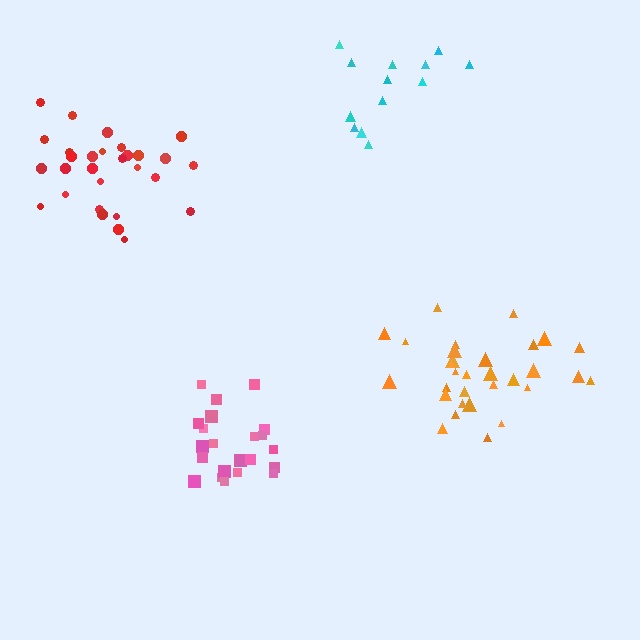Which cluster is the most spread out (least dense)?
Cyan.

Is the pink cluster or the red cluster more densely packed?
Red.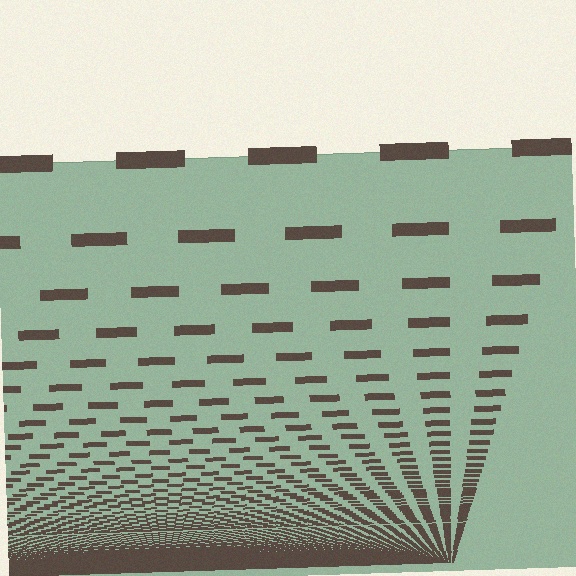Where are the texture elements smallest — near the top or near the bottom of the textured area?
Near the bottom.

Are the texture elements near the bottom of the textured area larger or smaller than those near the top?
Smaller. The gradient is inverted — elements near the bottom are smaller and denser.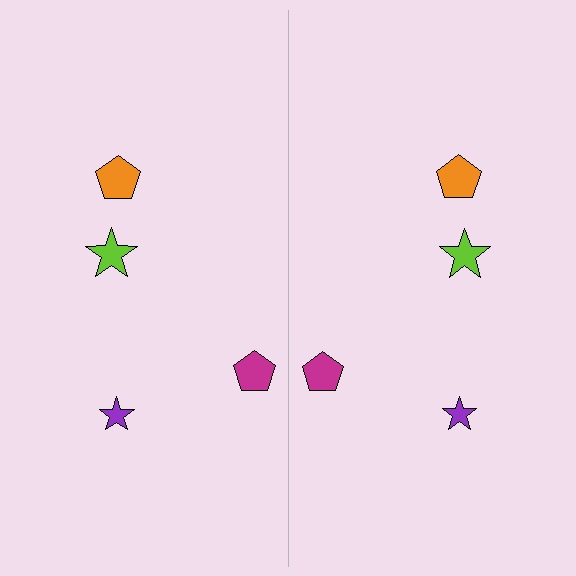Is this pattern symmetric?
Yes, this pattern has bilateral (reflection) symmetry.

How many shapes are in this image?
There are 8 shapes in this image.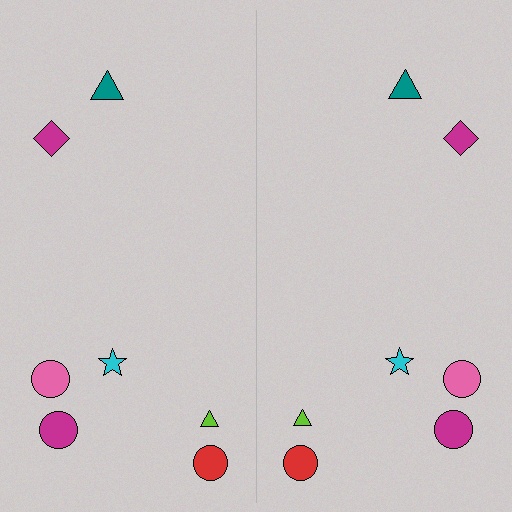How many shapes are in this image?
There are 14 shapes in this image.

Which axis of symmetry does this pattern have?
The pattern has a vertical axis of symmetry running through the center of the image.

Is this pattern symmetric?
Yes, this pattern has bilateral (reflection) symmetry.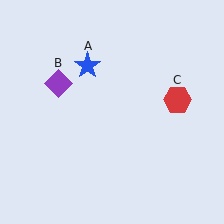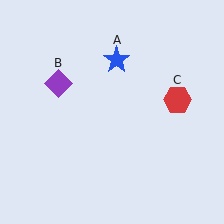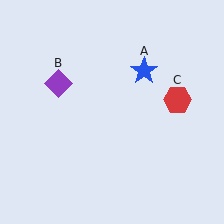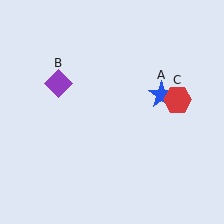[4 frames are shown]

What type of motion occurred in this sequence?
The blue star (object A) rotated clockwise around the center of the scene.